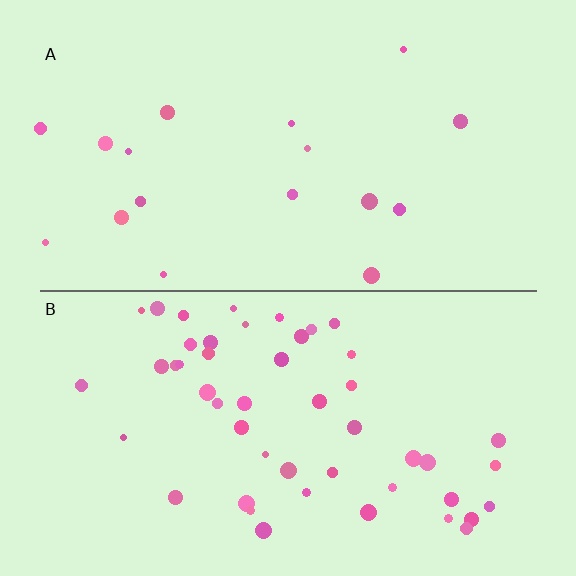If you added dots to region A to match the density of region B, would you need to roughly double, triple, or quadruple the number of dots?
Approximately triple.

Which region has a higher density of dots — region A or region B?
B (the bottom).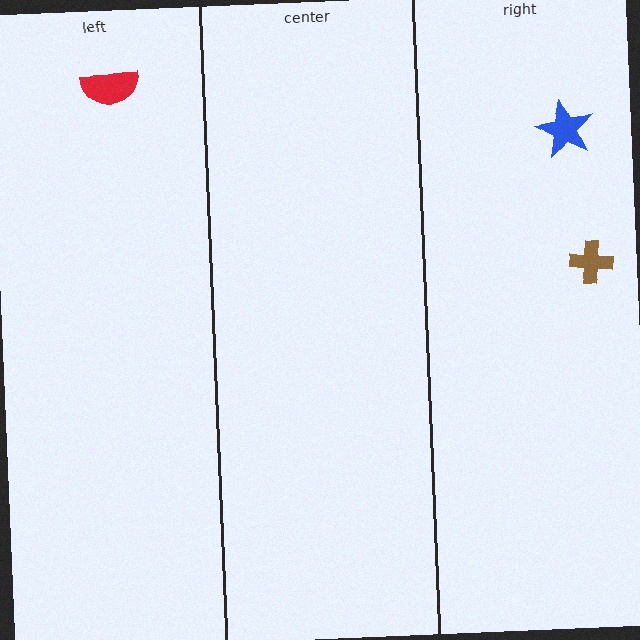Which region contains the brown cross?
The right region.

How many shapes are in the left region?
1.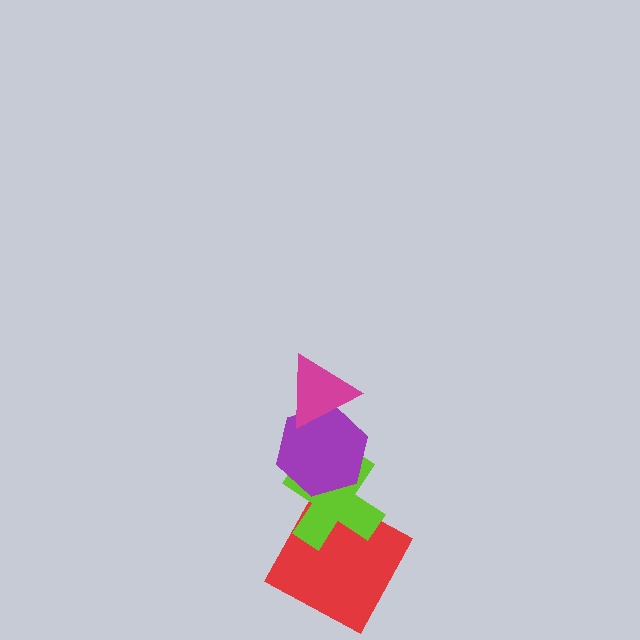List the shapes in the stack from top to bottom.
From top to bottom: the magenta triangle, the purple hexagon, the lime cross, the red square.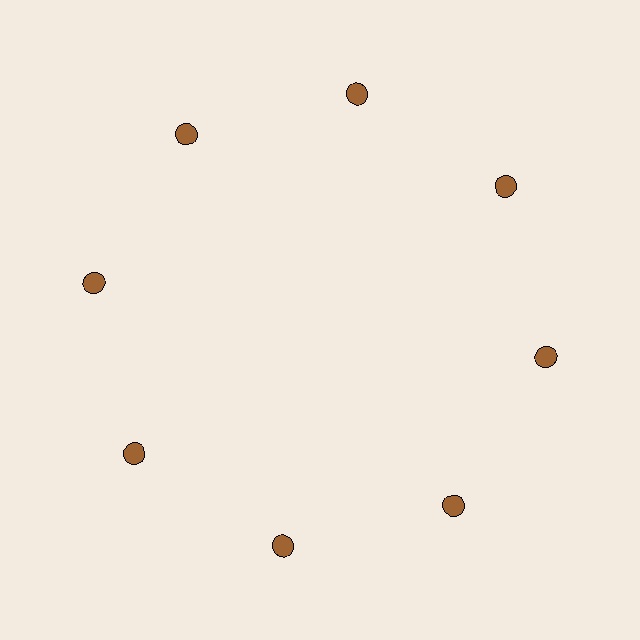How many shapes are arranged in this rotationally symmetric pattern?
There are 8 shapes, arranged in 8 groups of 1.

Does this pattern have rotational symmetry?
Yes, this pattern has 8-fold rotational symmetry. It looks the same after rotating 45 degrees around the center.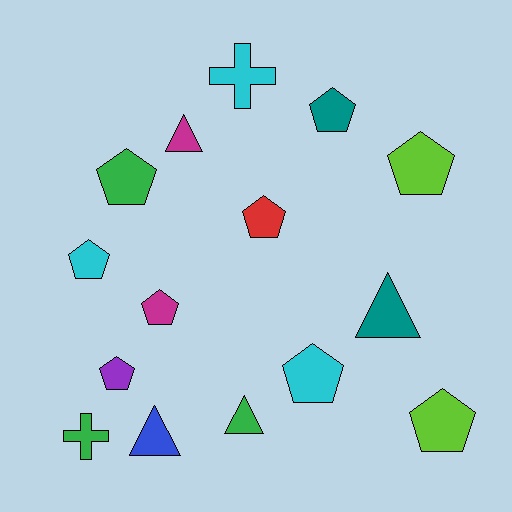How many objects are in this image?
There are 15 objects.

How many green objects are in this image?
There are 3 green objects.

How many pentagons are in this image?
There are 9 pentagons.